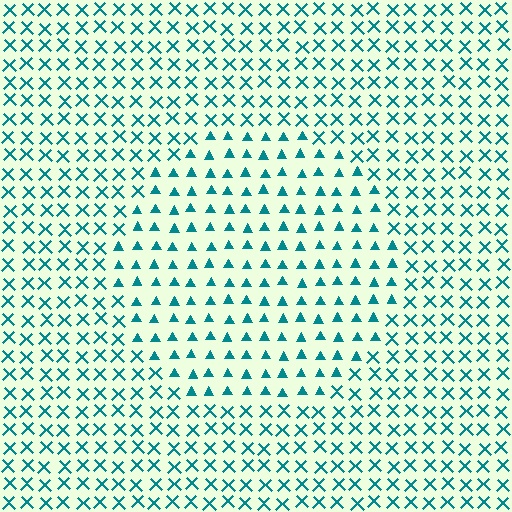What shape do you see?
I see a circle.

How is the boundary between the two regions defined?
The boundary is defined by a change in element shape: triangles inside vs. X marks outside. All elements share the same color and spacing.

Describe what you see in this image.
The image is filled with small teal elements arranged in a uniform grid. A circle-shaped region contains triangles, while the surrounding area contains X marks. The boundary is defined purely by the change in element shape.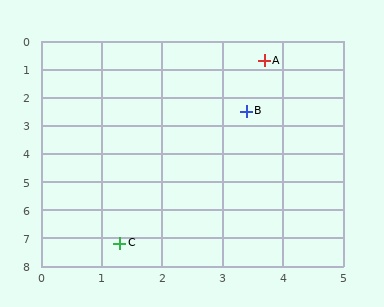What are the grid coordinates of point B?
Point B is at approximately (3.4, 2.5).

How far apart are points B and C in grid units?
Points B and C are about 5.1 grid units apart.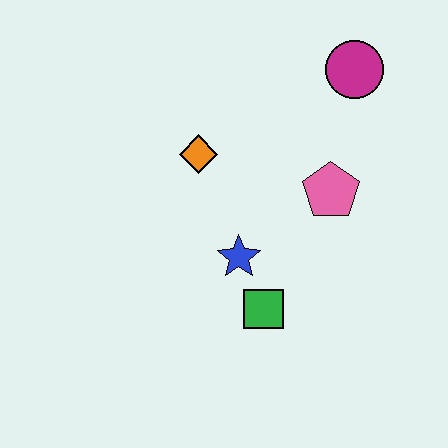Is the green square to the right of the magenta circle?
No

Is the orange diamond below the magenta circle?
Yes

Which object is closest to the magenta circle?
The pink pentagon is closest to the magenta circle.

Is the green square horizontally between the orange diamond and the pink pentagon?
Yes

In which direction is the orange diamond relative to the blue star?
The orange diamond is above the blue star.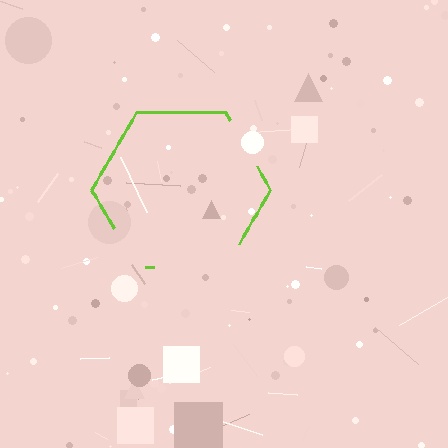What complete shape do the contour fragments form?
The contour fragments form a hexagon.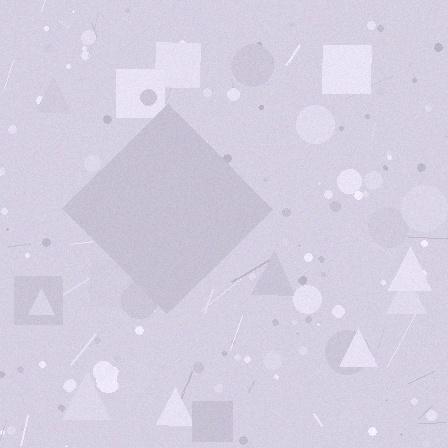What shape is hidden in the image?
A diamond is hidden in the image.